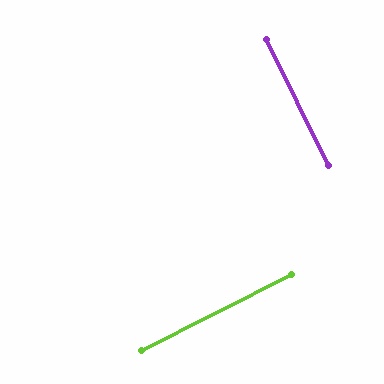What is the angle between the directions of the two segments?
Approximately 89 degrees.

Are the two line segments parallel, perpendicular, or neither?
Perpendicular — they meet at approximately 89°.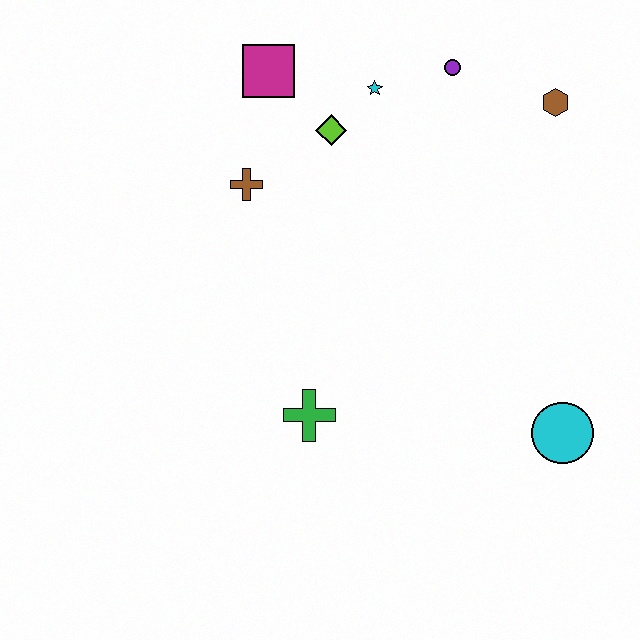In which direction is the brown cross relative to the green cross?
The brown cross is above the green cross.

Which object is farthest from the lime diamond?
The cyan circle is farthest from the lime diamond.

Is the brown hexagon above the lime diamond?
Yes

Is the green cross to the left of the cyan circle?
Yes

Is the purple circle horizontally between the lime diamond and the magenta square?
No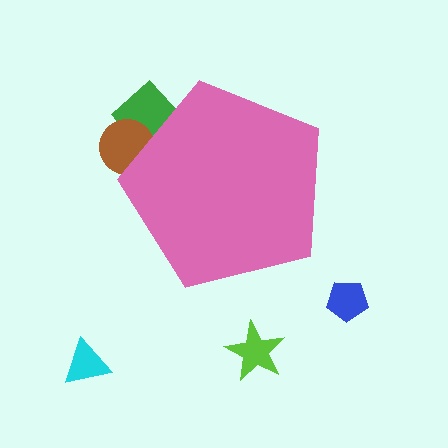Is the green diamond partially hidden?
Yes, the green diamond is partially hidden behind the pink pentagon.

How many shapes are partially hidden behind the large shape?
2 shapes are partially hidden.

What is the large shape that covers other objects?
A pink pentagon.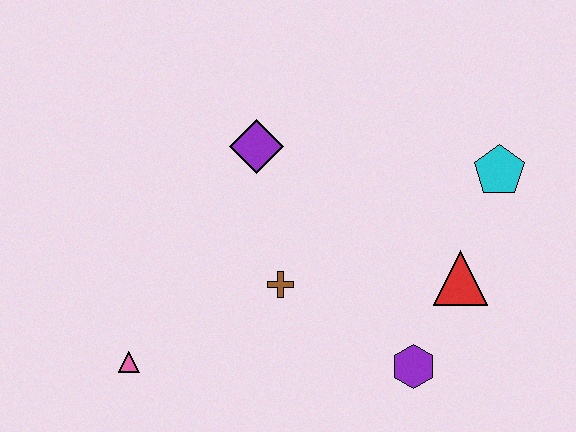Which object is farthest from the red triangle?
The pink triangle is farthest from the red triangle.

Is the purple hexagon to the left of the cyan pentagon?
Yes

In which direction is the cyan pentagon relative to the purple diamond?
The cyan pentagon is to the right of the purple diamond.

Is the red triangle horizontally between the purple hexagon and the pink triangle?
No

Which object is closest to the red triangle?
The purple hexagon is closest to the red triangle.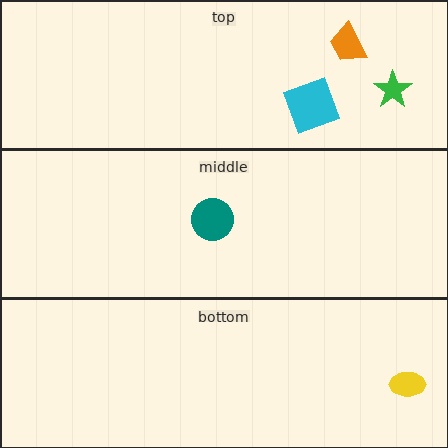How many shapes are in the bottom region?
1.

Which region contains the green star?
The top region.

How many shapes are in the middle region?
1.